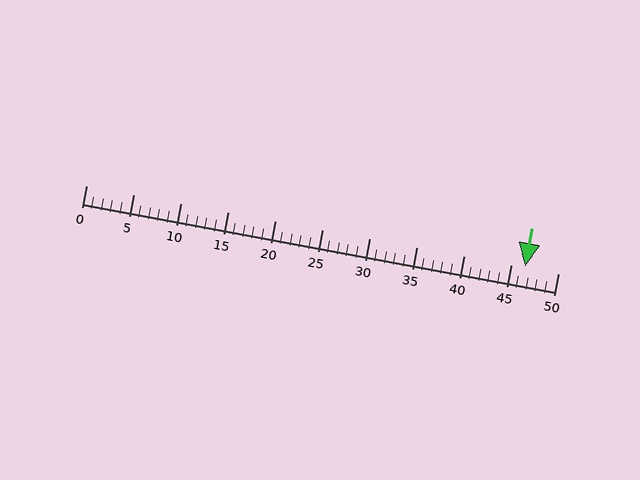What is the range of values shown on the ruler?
The ruler shows values from 0 to 50.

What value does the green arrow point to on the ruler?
The green arrow points to approximately 46.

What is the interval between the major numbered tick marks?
The major tick marks are spaced 5 units apart.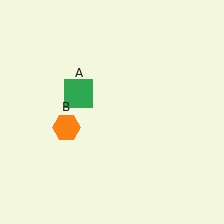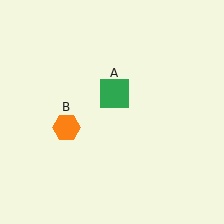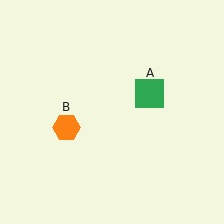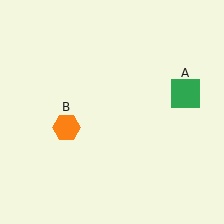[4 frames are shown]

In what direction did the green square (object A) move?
The green square (object A) moved right.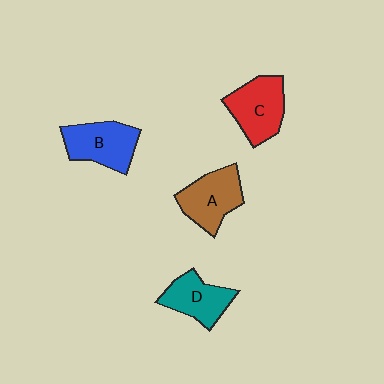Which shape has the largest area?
Shape C (red).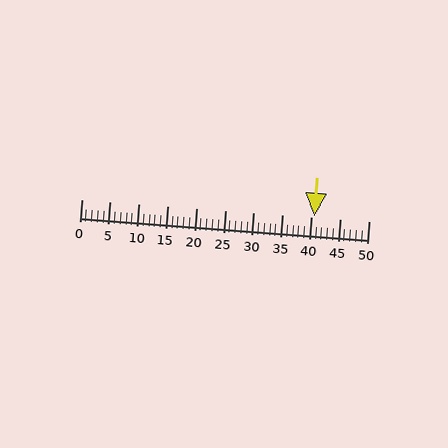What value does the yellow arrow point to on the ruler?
The yellow arrow points to approximately 40.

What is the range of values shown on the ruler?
The ruler shows values from 0 to 50.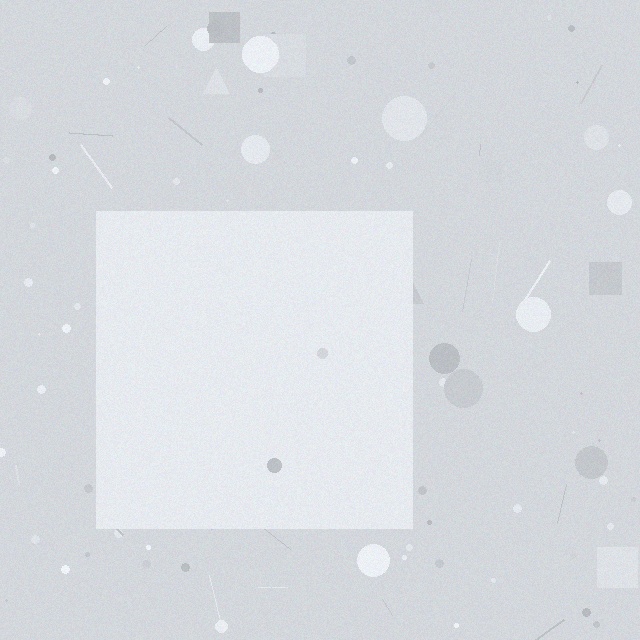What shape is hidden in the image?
A square is hidden in the image.